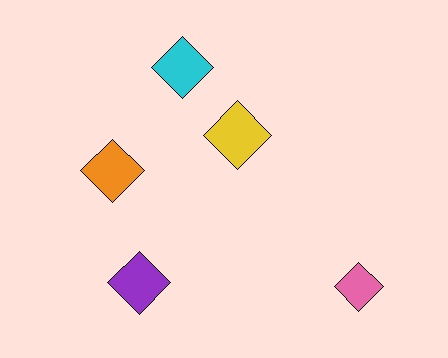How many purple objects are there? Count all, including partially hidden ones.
There is 1 purple object.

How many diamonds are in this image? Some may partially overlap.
There are 5 diamonds.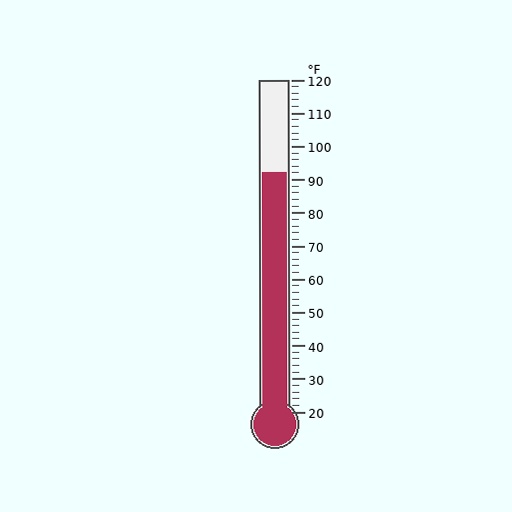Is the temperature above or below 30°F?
The temperature is above 30°F.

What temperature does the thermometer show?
The thermometer shows approximately 92°F.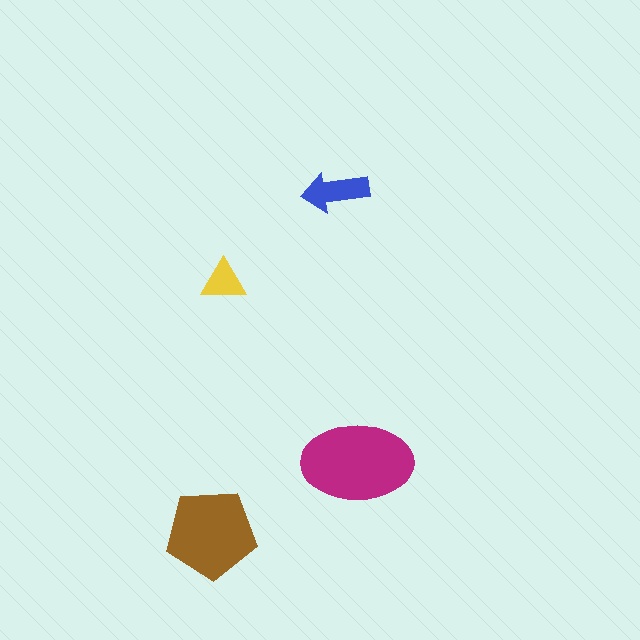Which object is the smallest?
The yellow triangle.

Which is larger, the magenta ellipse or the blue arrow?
The magenta ellipse.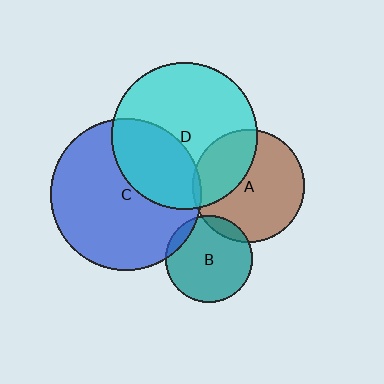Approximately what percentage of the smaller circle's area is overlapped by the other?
Approximately 35%.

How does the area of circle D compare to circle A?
Approximately 1.7 times.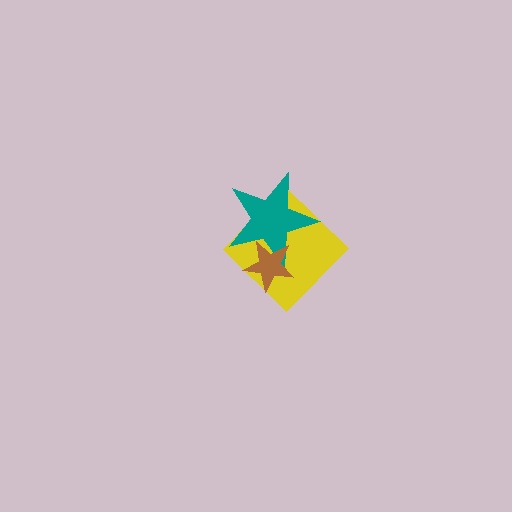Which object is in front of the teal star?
The brown star is in front of the teal star.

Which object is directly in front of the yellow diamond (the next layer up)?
The teal star is directly in front of the yellow diamond.